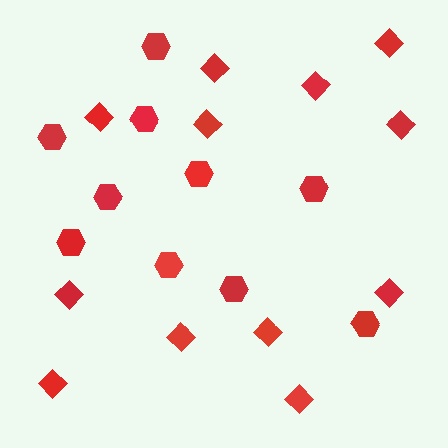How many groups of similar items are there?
There are 2 groups: one group of hexagons (10) and one group of diamonds (12).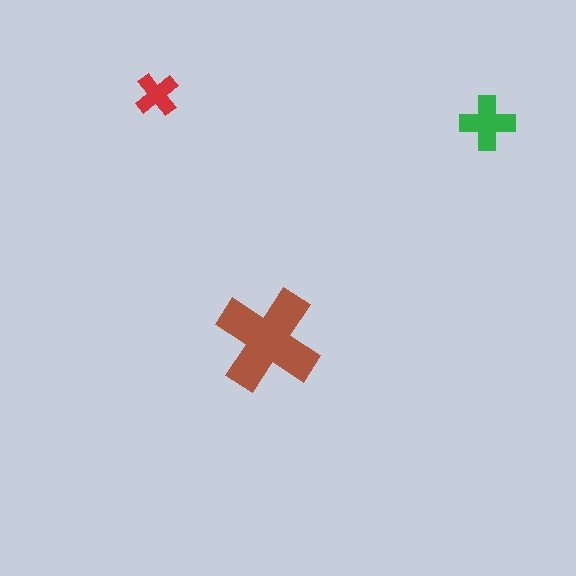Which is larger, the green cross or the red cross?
The green one.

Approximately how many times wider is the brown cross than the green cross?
About 2 times wider.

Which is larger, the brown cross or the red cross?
The brown one.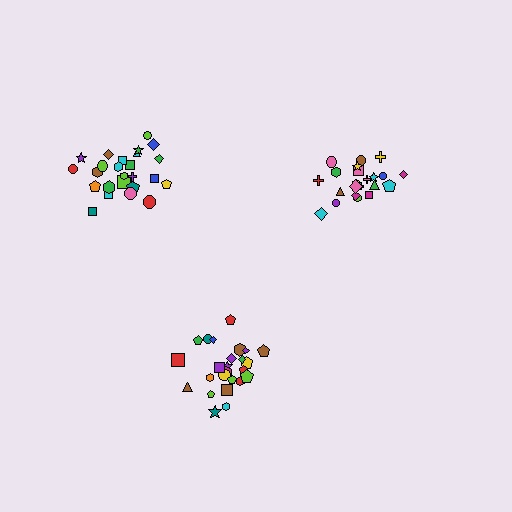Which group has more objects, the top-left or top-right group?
The top-left group.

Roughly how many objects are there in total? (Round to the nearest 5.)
Roughly 70 objects in total.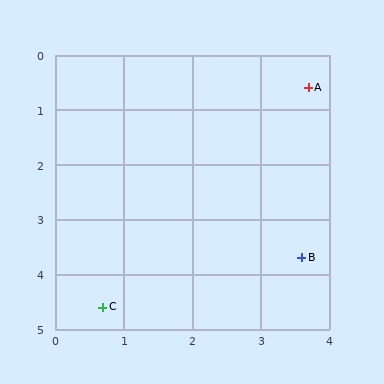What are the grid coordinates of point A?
Point A is at approximately (3.7, 0.6).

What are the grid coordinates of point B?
Point B is at approximately (3.6, 3.7).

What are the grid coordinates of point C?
Point C is at approximately (0.7, 4.6).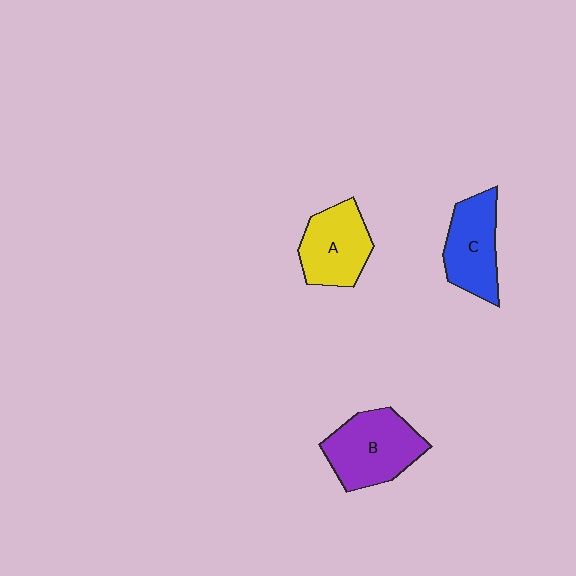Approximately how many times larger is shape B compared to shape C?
Approximately 1.2 times.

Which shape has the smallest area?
Shape C (blue).